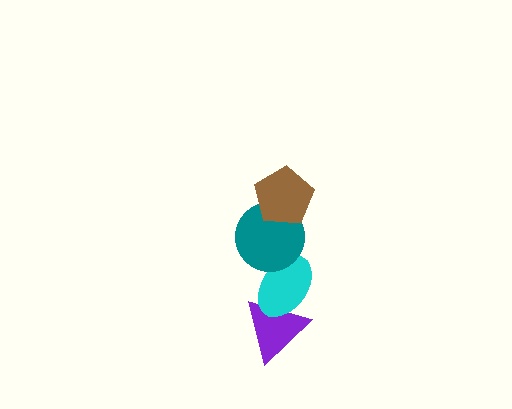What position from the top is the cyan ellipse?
The cyan ellipse is 3rd from the top.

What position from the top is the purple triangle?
The purple triangle is 4th from the top.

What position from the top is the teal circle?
The teal circle is 2nd from the top.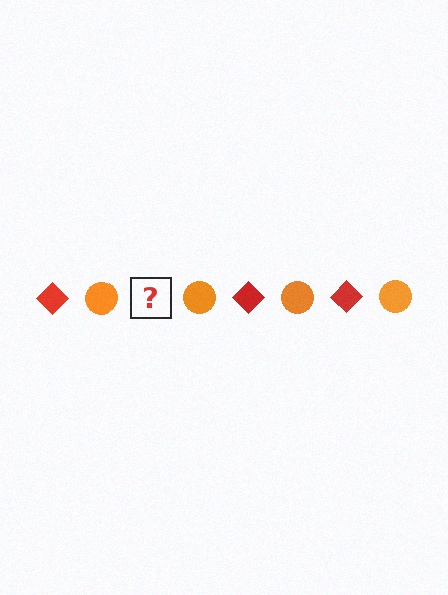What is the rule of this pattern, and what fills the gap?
The rule is that the pattern alternates between red diamond and orange circle. The gap should be filled with a red diamond.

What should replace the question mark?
The question mark should be replaced with a red diamond.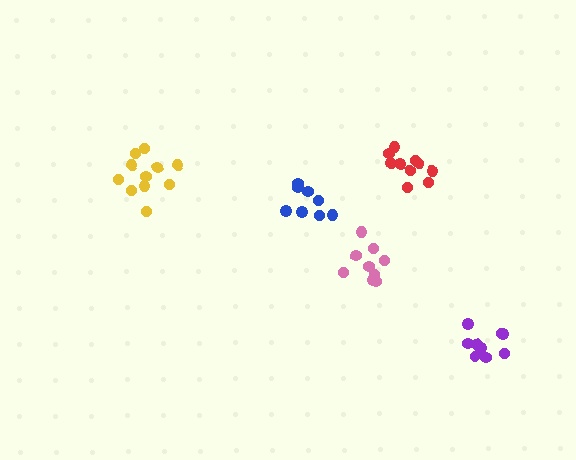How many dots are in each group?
Group 1: 9 dots, Group 2: 10 dots, Group 3: 10 dots, Group 4: 11 dots, Group 5: 8 dots (48 total).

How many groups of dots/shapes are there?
There are 5 groups.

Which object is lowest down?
The purple cluster is bottommost.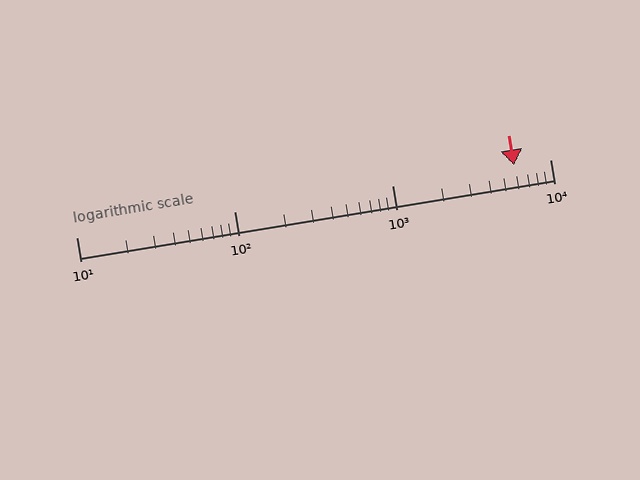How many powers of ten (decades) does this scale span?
The scale spans 3 decades, from 10 to 10000.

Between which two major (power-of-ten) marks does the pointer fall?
The pointer is between 1000 and 10000.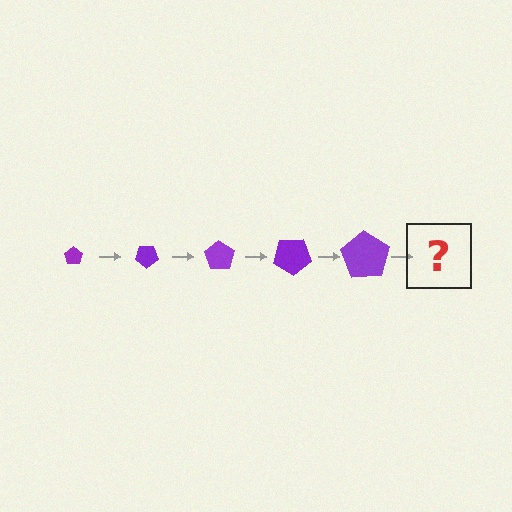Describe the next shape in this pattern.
It should be a pentagon, larger than the previous one and rotated 175 degrees from the start.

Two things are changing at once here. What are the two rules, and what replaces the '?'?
The two rules are that the pentagon grows larger each step and it rotates 35 degrees each step. The '?' should be a pentagon, larger than the previous one and rotated 175 degrees from the start.